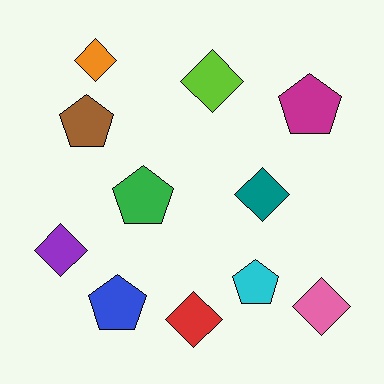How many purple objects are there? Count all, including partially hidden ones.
There is 1 purple object.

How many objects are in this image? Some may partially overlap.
There are 11 objects.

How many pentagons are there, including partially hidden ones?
There are 5 pentagons.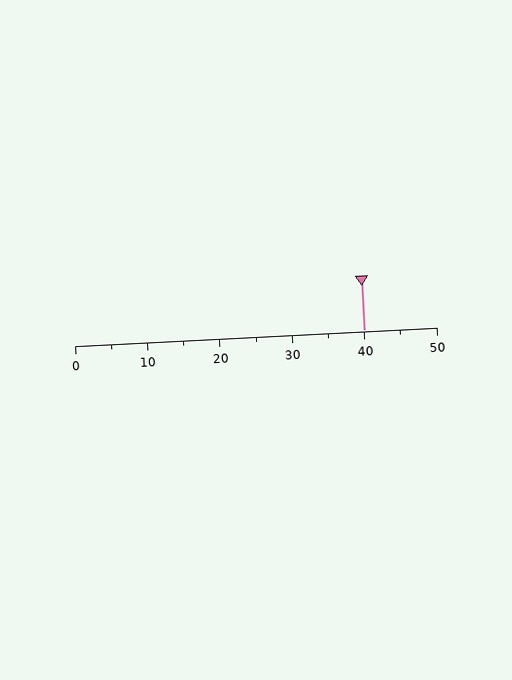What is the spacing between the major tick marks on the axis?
The major ticks are spaced 10 apart.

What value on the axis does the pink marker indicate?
The marker indicates approximately 40.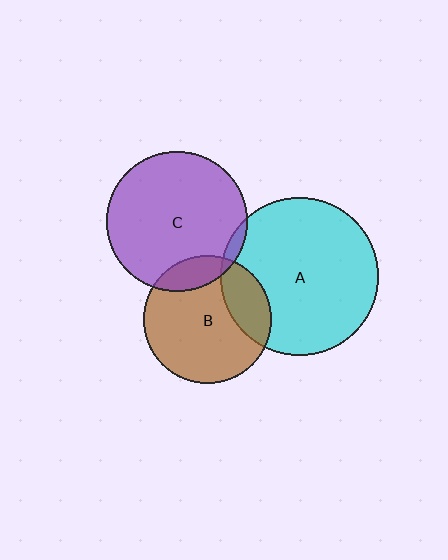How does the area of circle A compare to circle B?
Approximately 1.5 times.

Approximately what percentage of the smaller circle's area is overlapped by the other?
Approximately 15%.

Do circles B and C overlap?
Yes.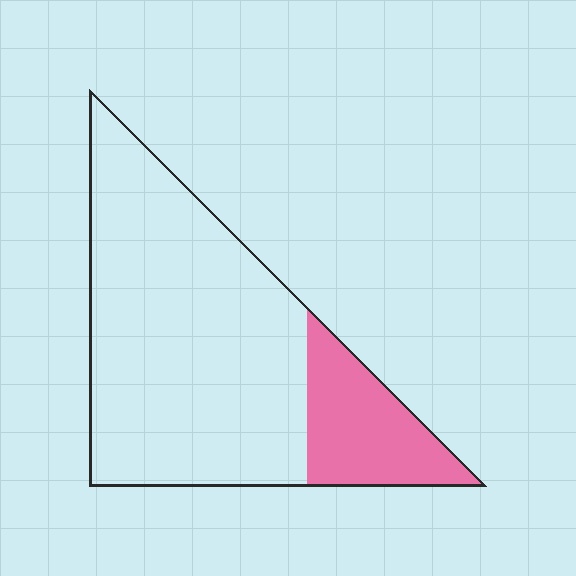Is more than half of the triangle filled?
No.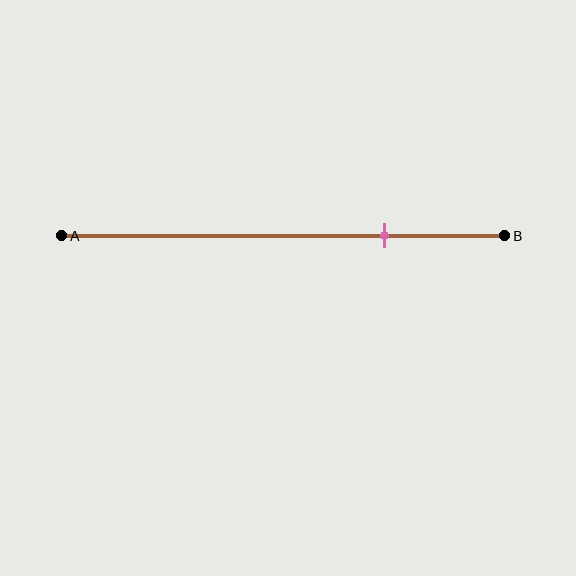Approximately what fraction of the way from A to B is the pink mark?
The pink mark is approximately 75% of the way from A to B.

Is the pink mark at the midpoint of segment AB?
No, the mark is at about 75% from A, not at the 50% midpoint.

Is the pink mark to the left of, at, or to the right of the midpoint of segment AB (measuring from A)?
The pink mark is to the right of the midpoint of segment AB.